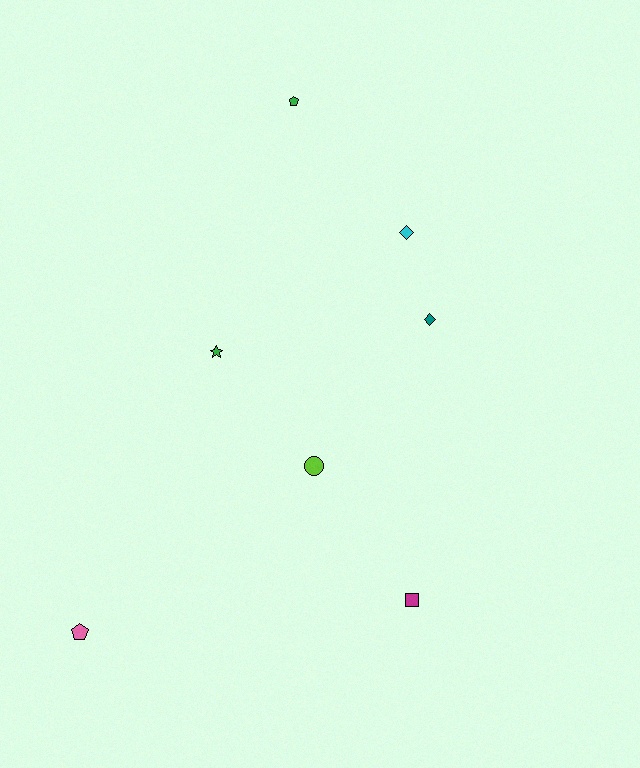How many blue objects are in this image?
There are no blue objects.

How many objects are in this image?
There are 7 objects.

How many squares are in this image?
There is 1 square.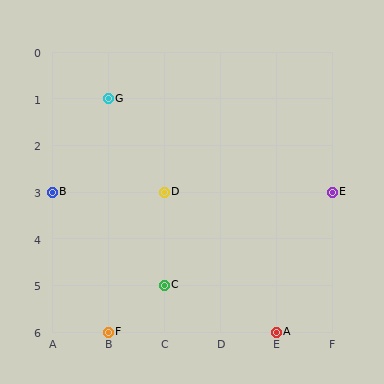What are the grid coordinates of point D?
Point D is at grid coordinates (C, 3).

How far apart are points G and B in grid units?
Points G and B are 1 column and 2 rows apart (about 2.2 grid units diagonally).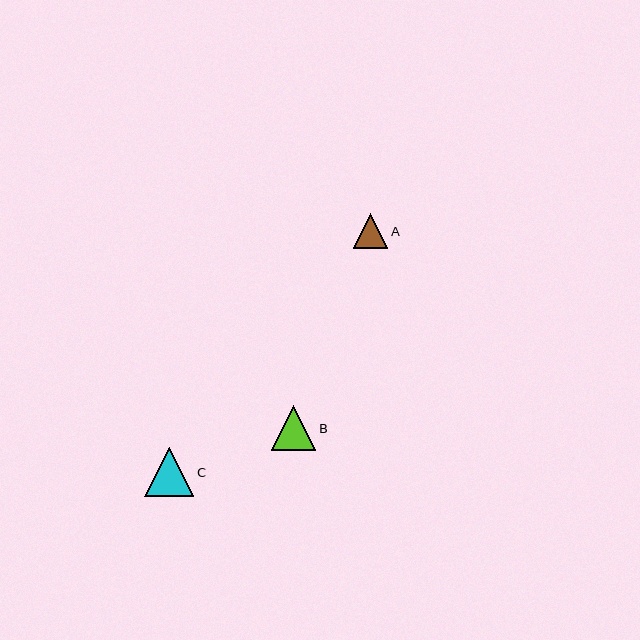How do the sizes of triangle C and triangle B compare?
Triangle C and triangle B are approximately the same size.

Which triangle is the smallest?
Triangle A is the smallest with a size of approximately 34 pixels.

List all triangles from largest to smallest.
From largest to smallest: C, B, A.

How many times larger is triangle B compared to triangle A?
Triangle B is approximately 1.3 times the size of triangle A.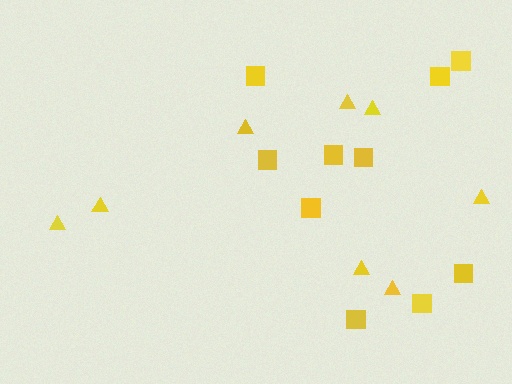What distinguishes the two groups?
There are 2 groups: one group of squares (10) and one group of triangles (8).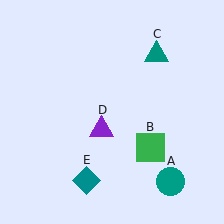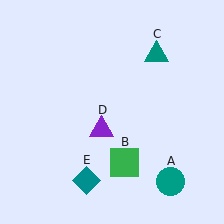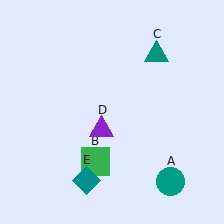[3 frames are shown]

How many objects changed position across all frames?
1 object changed position: green square (object B).